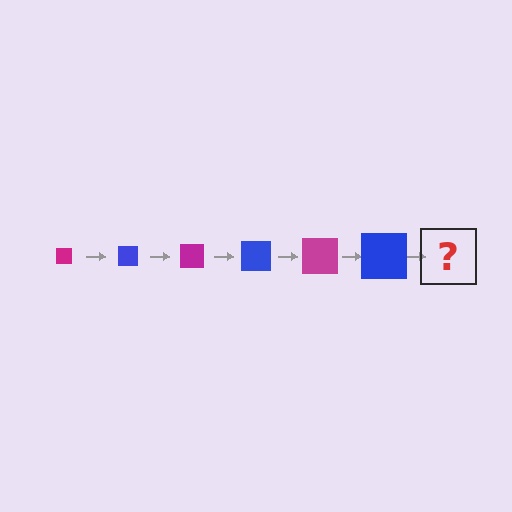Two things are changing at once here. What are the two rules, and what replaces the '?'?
The two rules are that the square grows larger each step and the color cycles through magenta and blue. The '?' should be a magenta square, larger than the previous one.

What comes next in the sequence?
The next element should be a magenta square, larger than the previous one.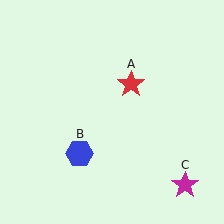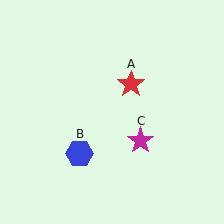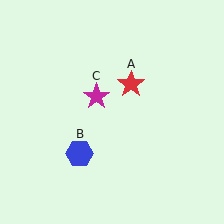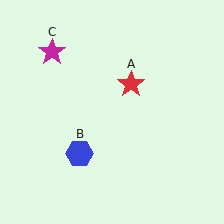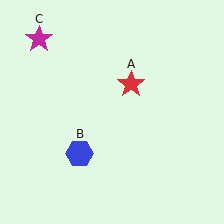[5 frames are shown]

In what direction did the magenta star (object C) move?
The magenta star (object C) moved up and to the left.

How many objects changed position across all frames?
1 object changed position: magenta star (object C).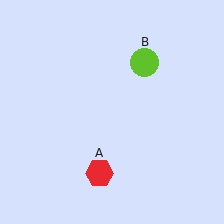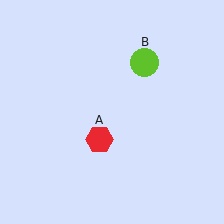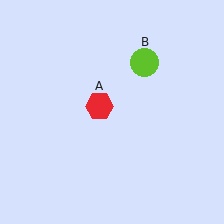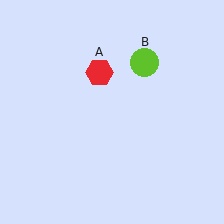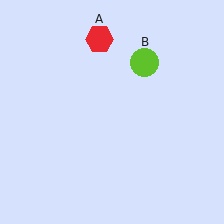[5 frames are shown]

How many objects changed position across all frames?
1 object changed position: red hexagon (object A).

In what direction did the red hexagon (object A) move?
The red hexagon (object A) moved up.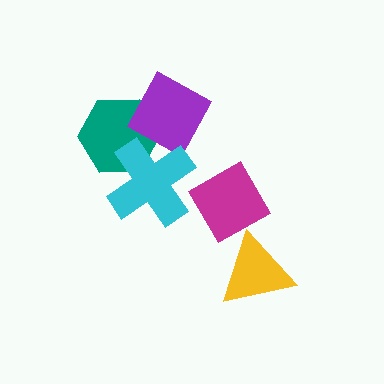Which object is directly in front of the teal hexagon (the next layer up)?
The purple square is directly in front of the teal hexagon.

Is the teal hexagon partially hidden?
Yes, it is partially covered by another shape.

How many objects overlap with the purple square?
1 object overlaps with the purple square.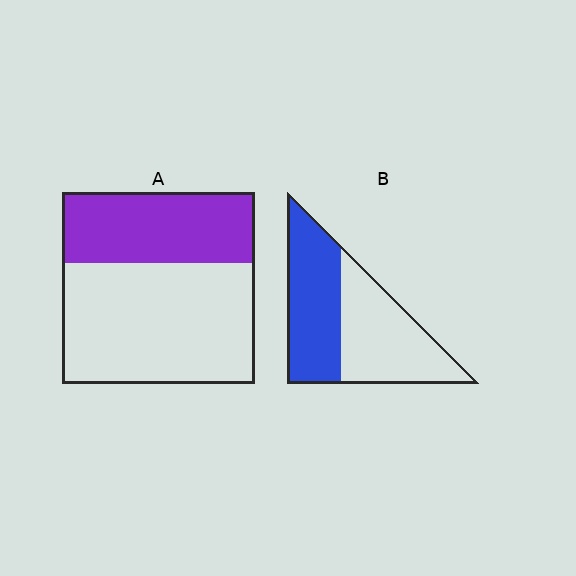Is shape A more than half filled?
No.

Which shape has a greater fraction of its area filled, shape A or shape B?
Shape B.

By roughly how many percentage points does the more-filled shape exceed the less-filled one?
By roughly 10 percentage points (B over A).